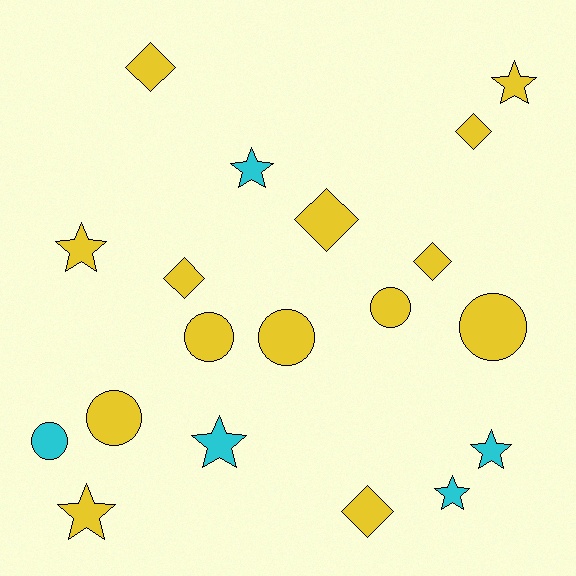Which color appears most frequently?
Yellow, with 14 objects.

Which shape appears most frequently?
Star, with 7 objects.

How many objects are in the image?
There are 19 objects.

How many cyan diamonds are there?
There are no cyan diamonds.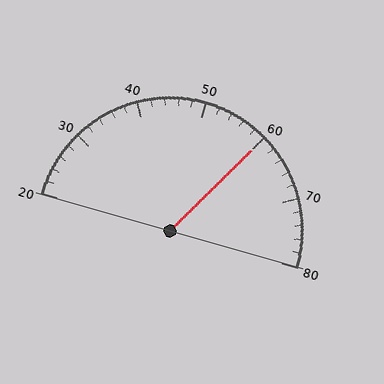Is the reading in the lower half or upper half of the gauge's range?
The reading is in the upper half of the range (20 to 80).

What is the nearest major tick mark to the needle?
The nearest major tick mark is 60.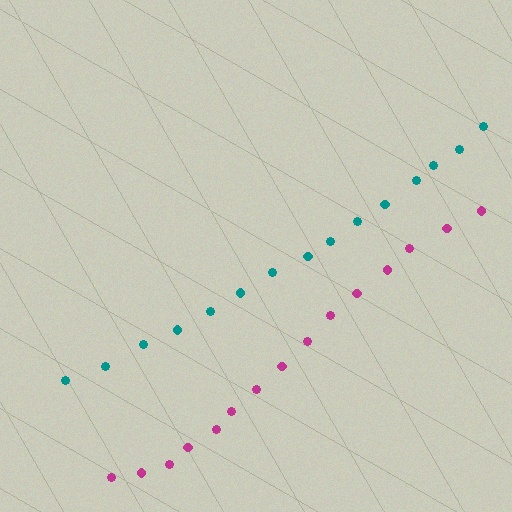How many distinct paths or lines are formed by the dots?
There are 2 distinct paths.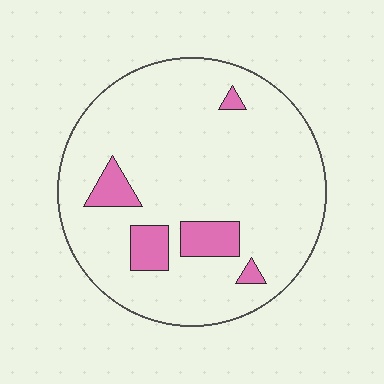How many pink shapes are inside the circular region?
5.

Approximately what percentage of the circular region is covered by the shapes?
Approximately 10%.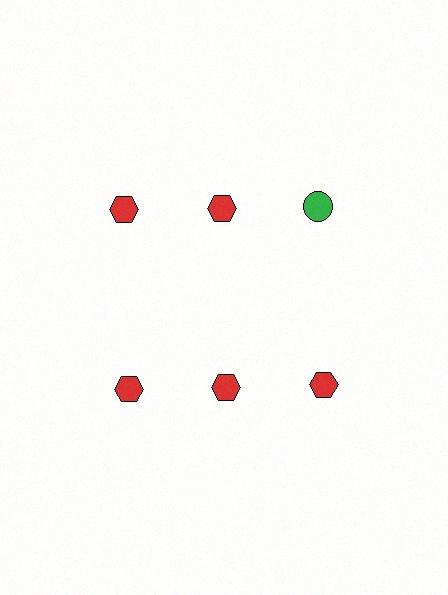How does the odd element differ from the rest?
It differs in both color (green instead of red) and shape (circle instead of hexagon).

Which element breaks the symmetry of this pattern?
The green circle in the top row, center column breaks the symmetry. All other shapes are red hexagons.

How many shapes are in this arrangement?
There are 6 shapes arranged in a grid pattern.